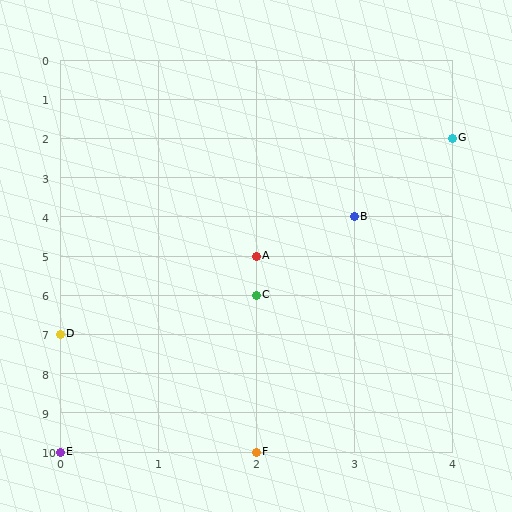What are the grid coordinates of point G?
Point G is at grid coordinates (4, 2).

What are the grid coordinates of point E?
Point E is at grid coordinates (0, 10).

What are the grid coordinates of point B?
Point B is at grid coordinates (3, 4).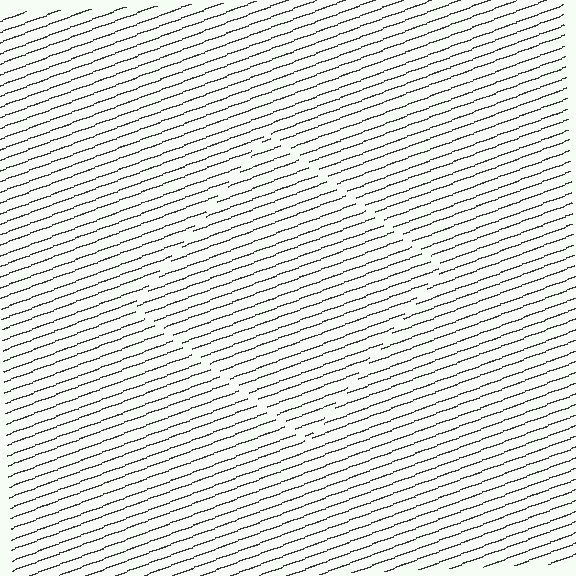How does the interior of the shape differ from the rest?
The interior of the shape contains the same grating, shifted by half a period — the contour is defined by the phase discontinuity where line-ends from the inner and outer gratings abut.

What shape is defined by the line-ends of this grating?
An illusory square. The interior of the shape contains the same grating, shifted by half a period — the contour is defined by the phase discontinuity where line-ends from the inner and outer gratings abut.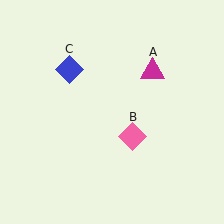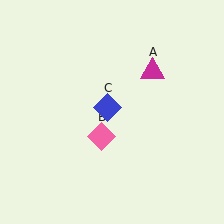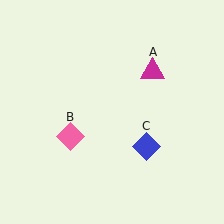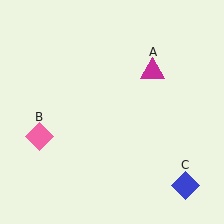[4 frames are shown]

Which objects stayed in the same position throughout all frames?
Magenta triangle (object A) remained stationary.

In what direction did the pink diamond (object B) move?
The pink diamond (object B) moved left.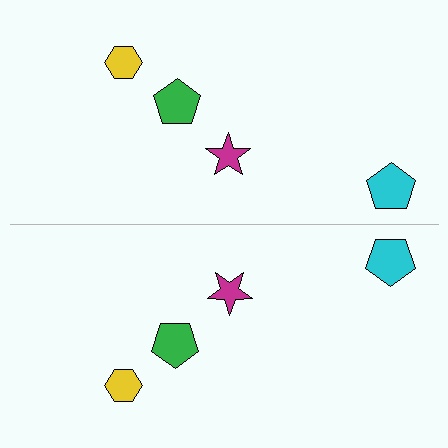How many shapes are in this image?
There are 8 shapes in this image.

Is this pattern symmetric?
Yes, this pattern has bilateral (reflection) symmetry.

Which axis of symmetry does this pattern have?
The pattern has a horizontal axis of symmetry running through the center of the image.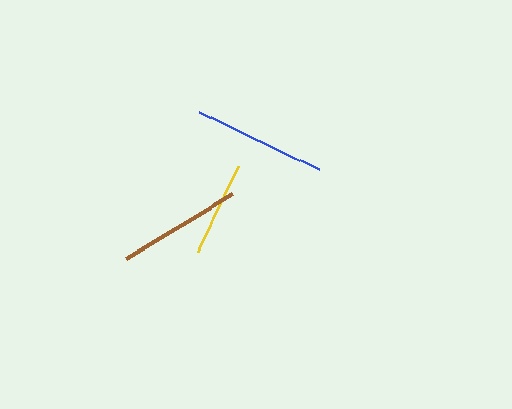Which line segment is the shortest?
The yellow line is the shortest at approximately 94 pixels.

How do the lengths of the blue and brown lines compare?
The blue and brown lines are approximately the same length.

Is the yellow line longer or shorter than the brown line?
The brown line is longer than the yellow line.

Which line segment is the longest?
The blue line is the longest at approximately 133 pixels.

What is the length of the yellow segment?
The yellow segment is approximately 94 pixels long.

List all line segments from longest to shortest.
From longest to shortest: blue, brown, yellow.